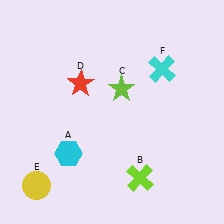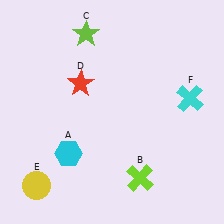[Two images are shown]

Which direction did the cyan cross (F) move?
The cyan cross (F) moved down.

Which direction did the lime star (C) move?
The lime star (C) moved up.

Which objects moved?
The objects that moved are: the lime star (C), the cyan cross (F).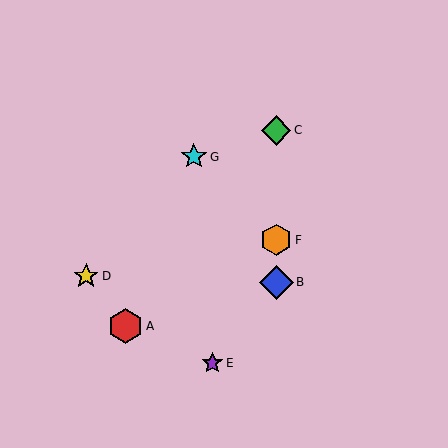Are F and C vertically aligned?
Yes, both are at x≈276.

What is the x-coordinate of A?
Object A is at x≈126.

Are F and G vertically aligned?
No, F is at x≈276 and G is at x≈194.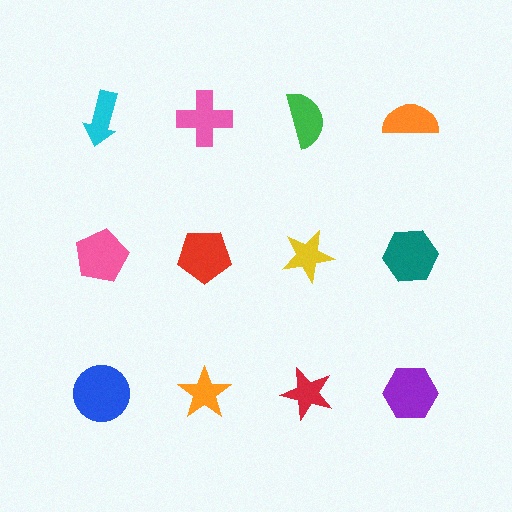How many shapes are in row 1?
4 shapes.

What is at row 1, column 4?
An orange semicircle.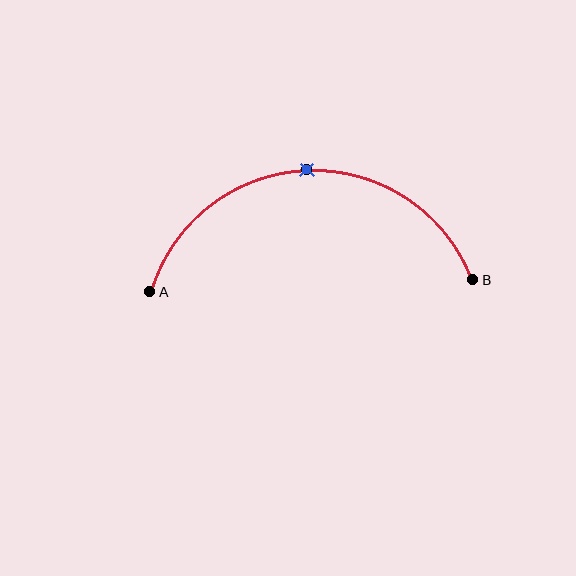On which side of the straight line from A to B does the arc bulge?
The arc bulges above the straight line connecting A and B.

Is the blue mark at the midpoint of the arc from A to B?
Yes. The blue mark lies on the arc at equal arc-length from both A and B — it is the arc midpoint.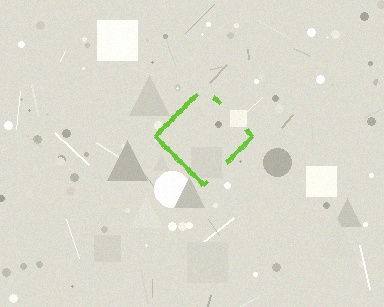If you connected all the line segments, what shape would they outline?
They would outline a diamond.